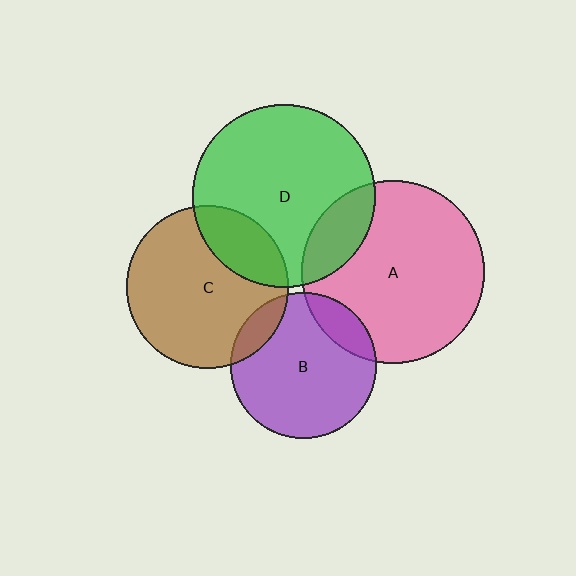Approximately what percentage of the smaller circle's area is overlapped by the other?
Approximately 20%.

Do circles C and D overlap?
Yes.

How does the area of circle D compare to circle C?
Approximately 1.3 times.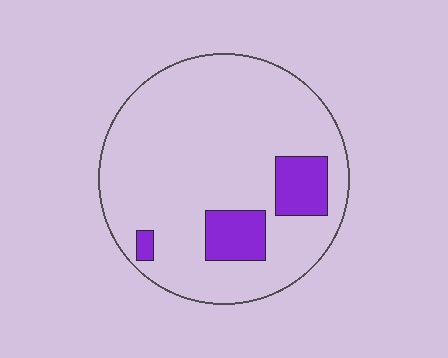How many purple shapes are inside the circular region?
3.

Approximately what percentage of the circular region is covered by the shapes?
Approximately 15%.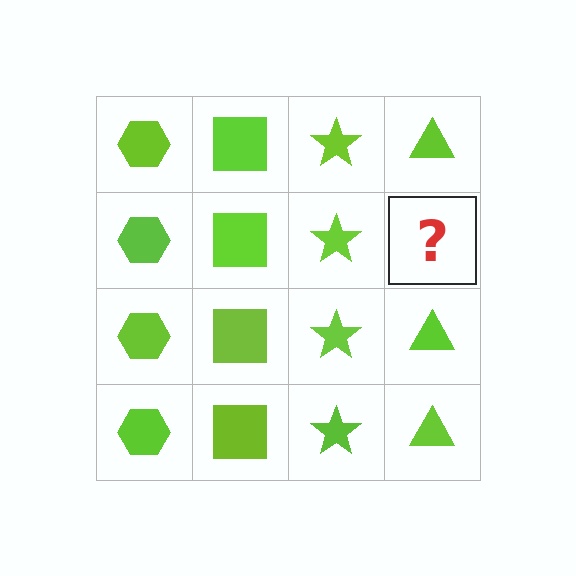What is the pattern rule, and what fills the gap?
The rule is that each column has a consistent shape. The gap should be filled with a lime triangle.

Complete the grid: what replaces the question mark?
The question mark should be replaced with a lime triangle.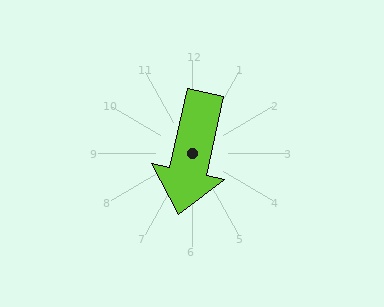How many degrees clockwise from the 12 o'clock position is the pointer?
Approximately 192 degrees.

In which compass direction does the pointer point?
South.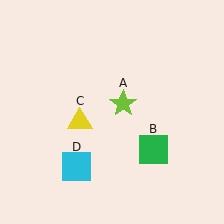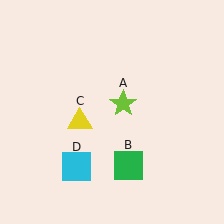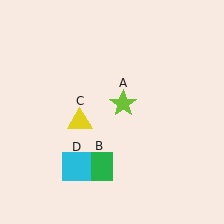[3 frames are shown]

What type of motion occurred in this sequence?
The green square (object B) rotated clockwise around the center of the scene.